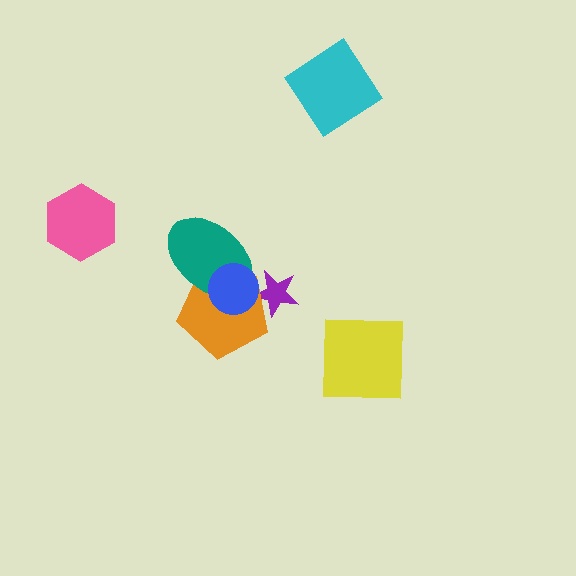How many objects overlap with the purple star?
2 objects overlap with the purple star.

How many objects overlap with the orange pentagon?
3 objects overlap with the orange pentagon.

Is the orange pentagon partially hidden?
Yes, it is partially covered by another shape.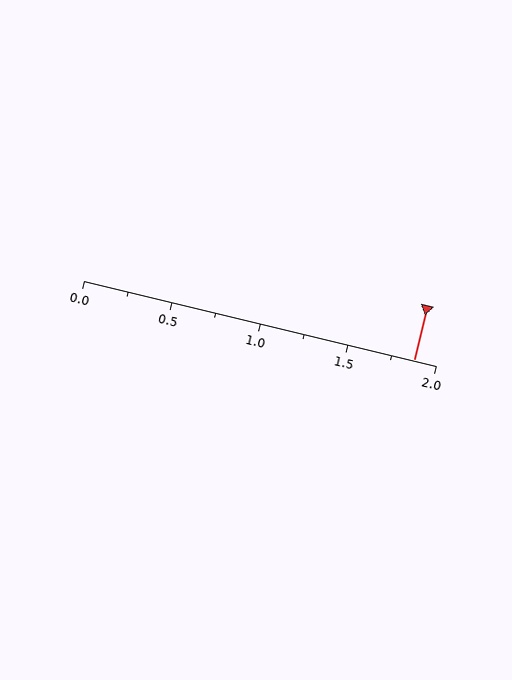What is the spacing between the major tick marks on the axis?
The major ticks are spaced 0.5 apart.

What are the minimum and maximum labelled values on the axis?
The axis runs from 0.0 to 2.0.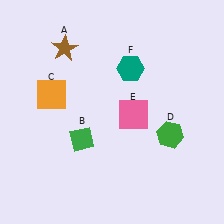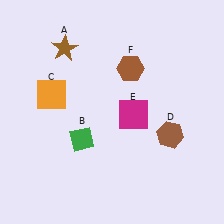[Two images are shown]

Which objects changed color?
D changed from green to brown. E changed from pink to magenta. F changed from teal to brown.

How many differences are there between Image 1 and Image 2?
There are 3 differences between the two images.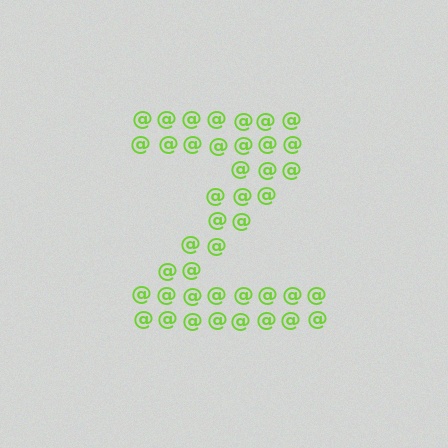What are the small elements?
The small elements are at signs.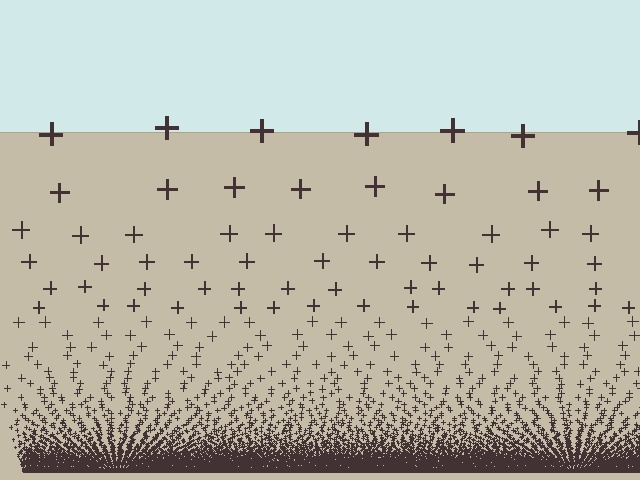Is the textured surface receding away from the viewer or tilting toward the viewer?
The surface appears to tilt toward the viewer. Texture elements get larger and sparser toward the top.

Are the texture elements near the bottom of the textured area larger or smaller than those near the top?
Smaller. The gradient is inverted — elements near the bottom are smaller and denser.